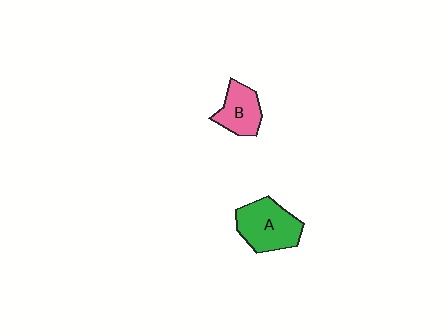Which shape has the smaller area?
Shape B (pink).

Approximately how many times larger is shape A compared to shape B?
Approximately 1.4 times.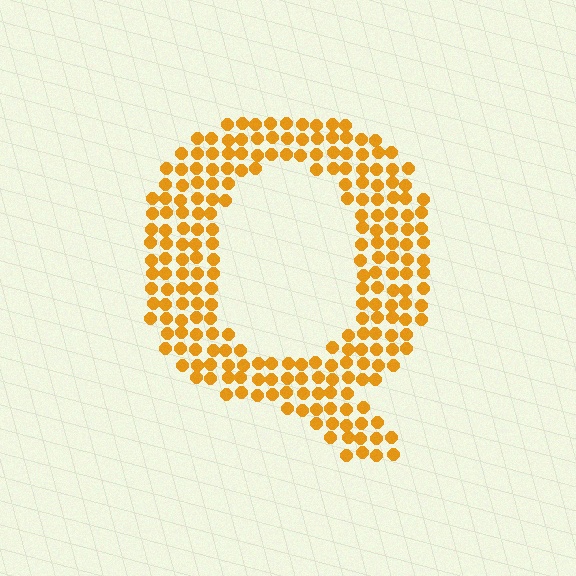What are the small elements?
The small elements are circles.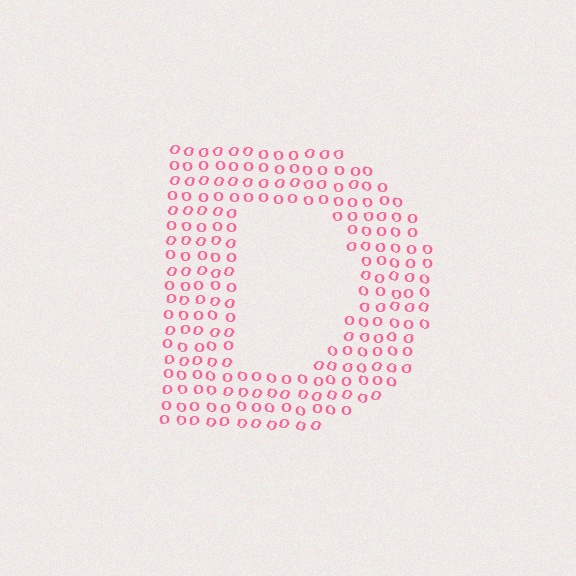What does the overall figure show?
The overall figure shows the letter D.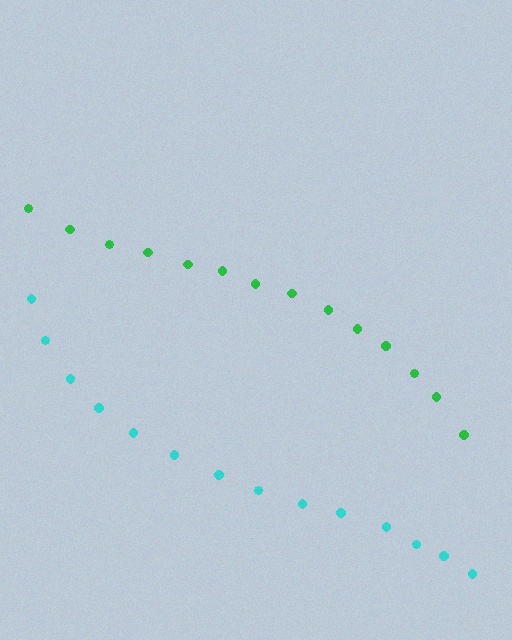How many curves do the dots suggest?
There are 2 distinct paths.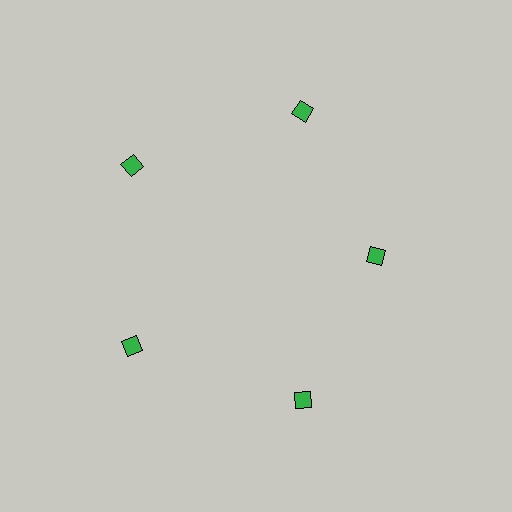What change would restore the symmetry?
The symmetry would be restored by moving it outward, back onto the ring so that all 5 diamonds sit at equal angles and equal distance from the center.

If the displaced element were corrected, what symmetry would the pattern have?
It would have 5-fold rotational symmetry — the pattern would map onto itself every 72 degrees.